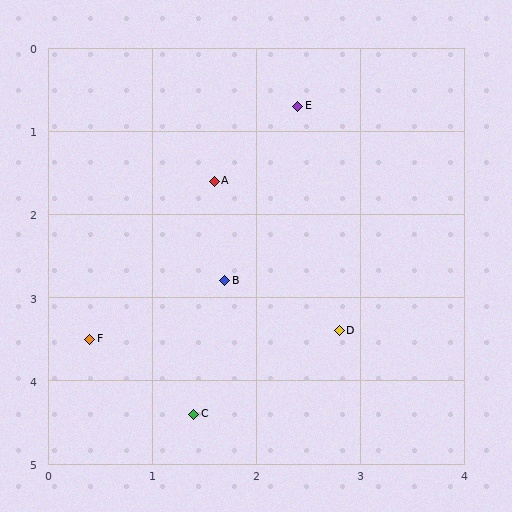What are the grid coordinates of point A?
Point A is at approximately (1.6, 1.6).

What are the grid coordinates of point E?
Point E is at approximately (2.4, 0.7).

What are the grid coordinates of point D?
Point D is at approximately (2.8, 3.4).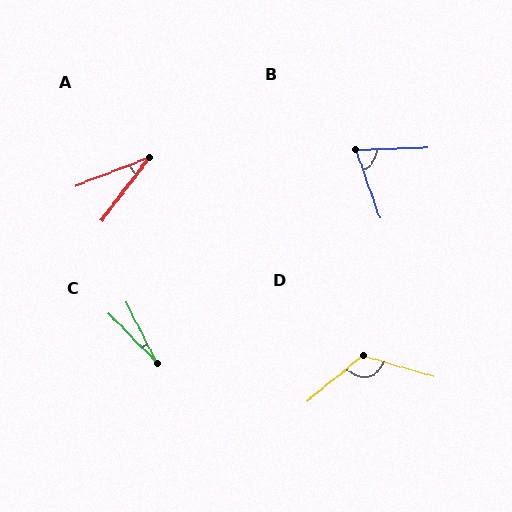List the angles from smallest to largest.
C (17°), A (32°), B (73°), D (124°).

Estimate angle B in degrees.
Approximately 73 degrees.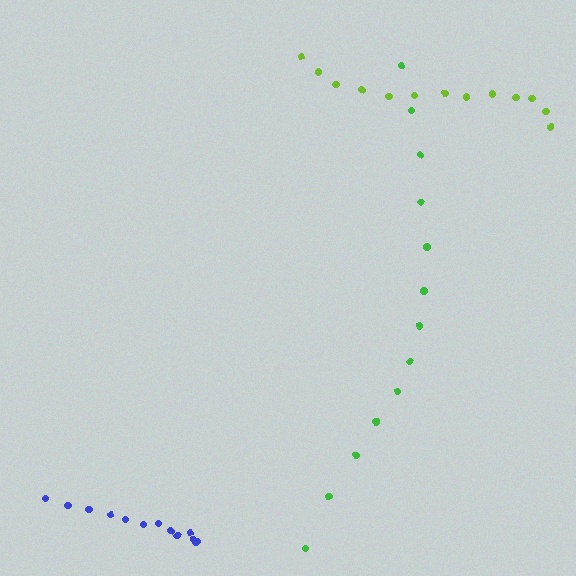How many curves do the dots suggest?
There are 3 distinct paths.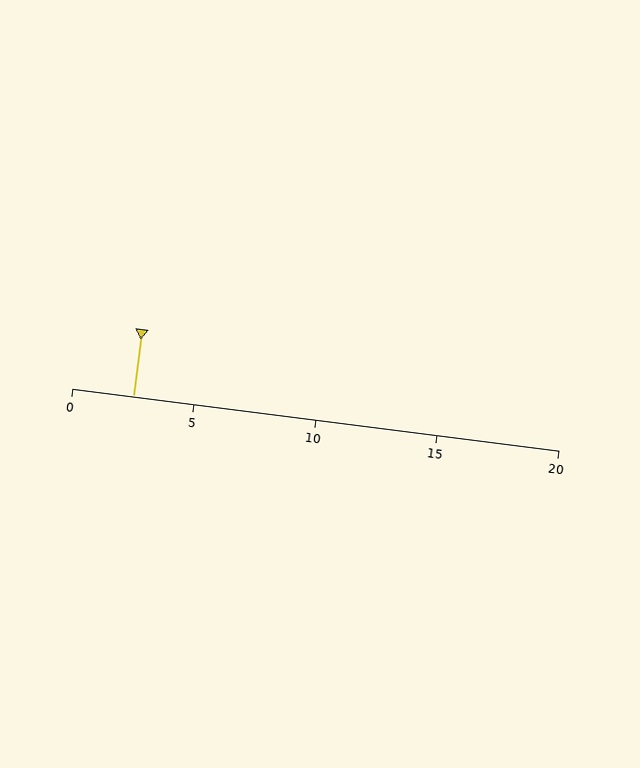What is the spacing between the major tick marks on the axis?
The major ticks are spaced 5 apart.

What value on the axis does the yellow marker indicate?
The marker indicates approximately 2.5.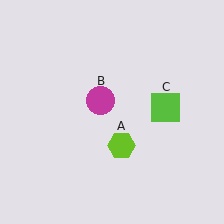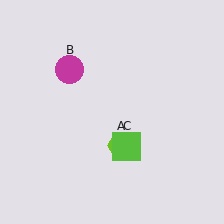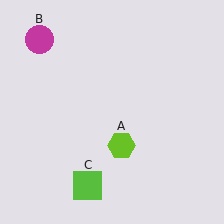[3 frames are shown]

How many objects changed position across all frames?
2 objects changed position: magenta circle (object B), lime square (object C).